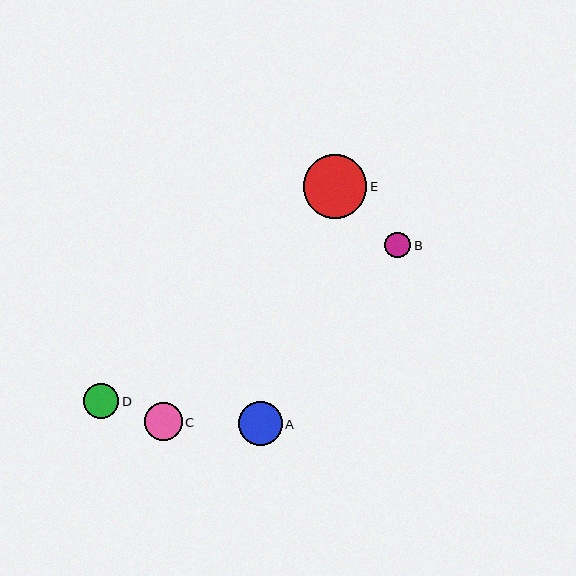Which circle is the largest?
Circle E is the largest with a size of approximately 63 pixels.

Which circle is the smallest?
Circle B is the smallest with a size of approximately 26 pixels.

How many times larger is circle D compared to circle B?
Circle D is approximately 1.4 times the size of circle B.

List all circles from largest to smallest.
From largest to smallest: E, A, C, D, B.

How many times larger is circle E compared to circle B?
Circle E is approximately 2.5 times the size of circle B.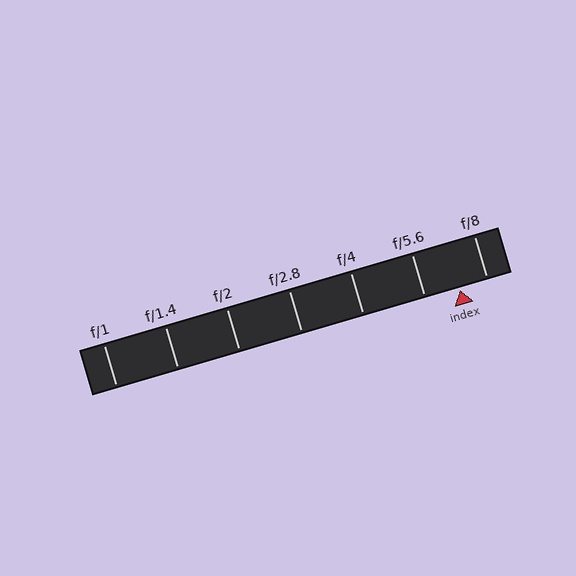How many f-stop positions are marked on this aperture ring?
There are 7 f-stop positions marked.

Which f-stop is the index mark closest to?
The index mark is closest to f/8.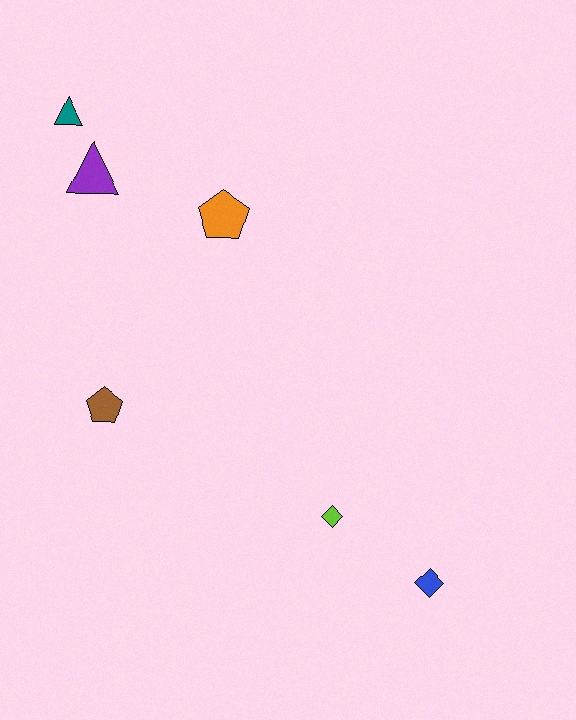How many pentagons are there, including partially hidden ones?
There are 2 pentagons.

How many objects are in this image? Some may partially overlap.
There are 6 objects.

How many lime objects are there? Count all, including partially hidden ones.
There is 1 lime object.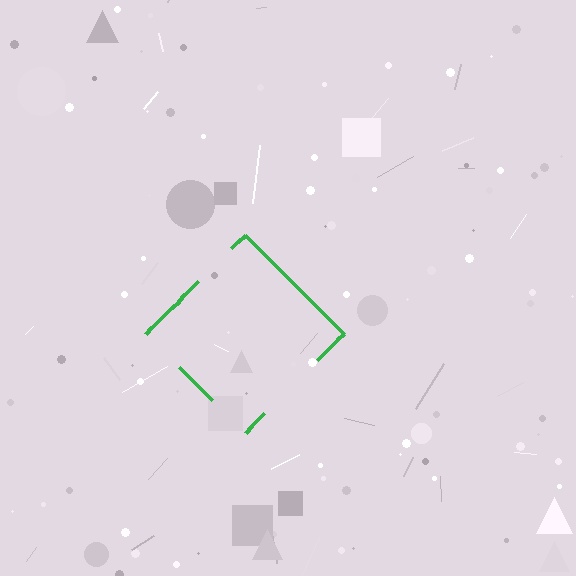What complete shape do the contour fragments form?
The contour fragments form a diamond.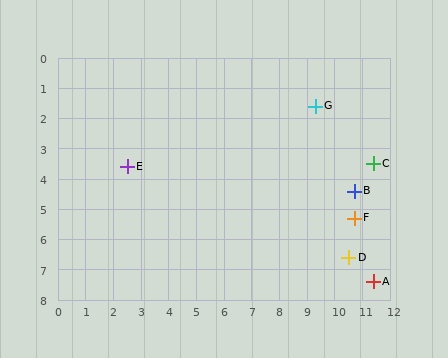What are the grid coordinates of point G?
Point G is at approximately (9.3, 1.6).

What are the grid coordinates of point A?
Point A is at approximately (11.4, 7.4).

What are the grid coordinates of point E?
Point E is at approximately (2.5, 3.6).